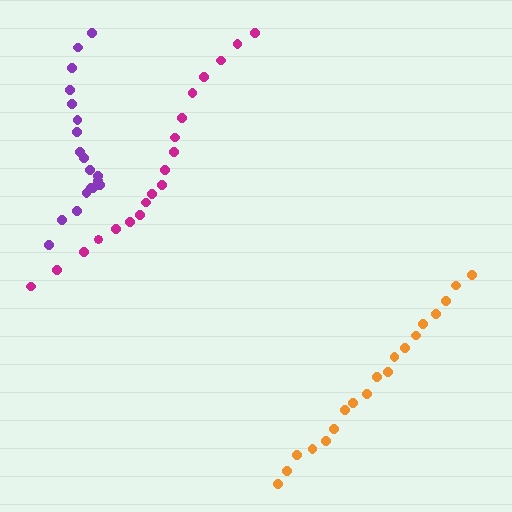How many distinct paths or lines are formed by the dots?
There are 3 distinct paths.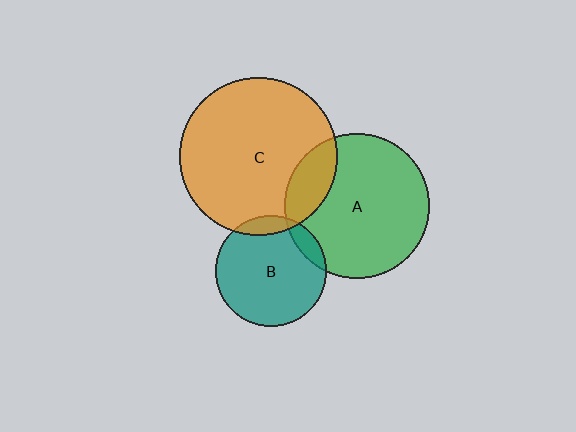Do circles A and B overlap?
Yes.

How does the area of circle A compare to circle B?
Approximately 1.7 times.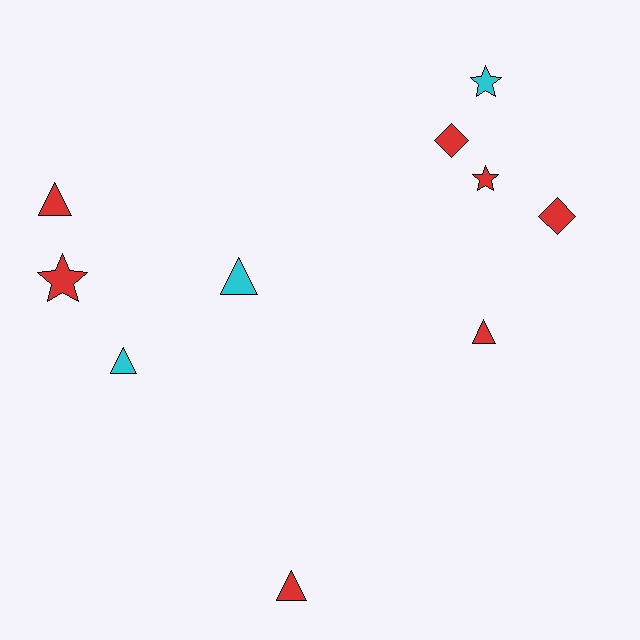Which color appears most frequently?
Red, with 7 objects.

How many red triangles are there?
There are 3 red triangles.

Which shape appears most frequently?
Triangle, with 5 objects.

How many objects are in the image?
There are 10 objects.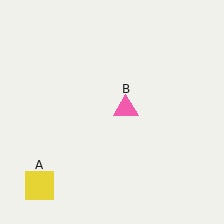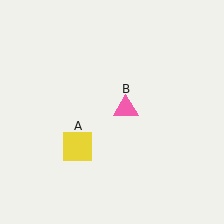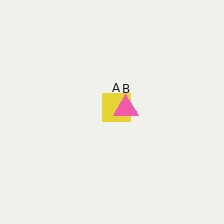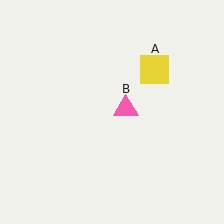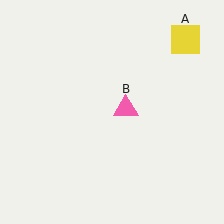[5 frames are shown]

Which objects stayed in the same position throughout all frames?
Pink triangle (object B) remained stationary.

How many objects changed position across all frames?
1 object changed position: yellow square (object A).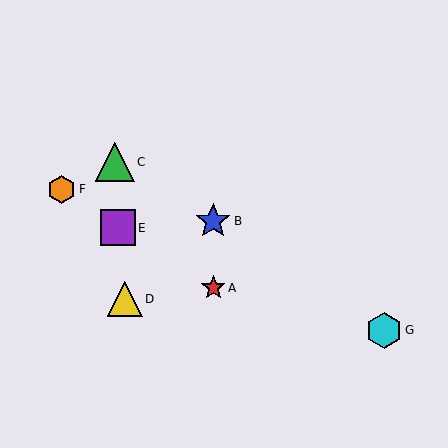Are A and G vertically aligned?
No, A is at x≈213 and G is at x≈384.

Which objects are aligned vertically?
Objects A, B are aligned vertically.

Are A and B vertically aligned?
Yes, both are at x≈213.